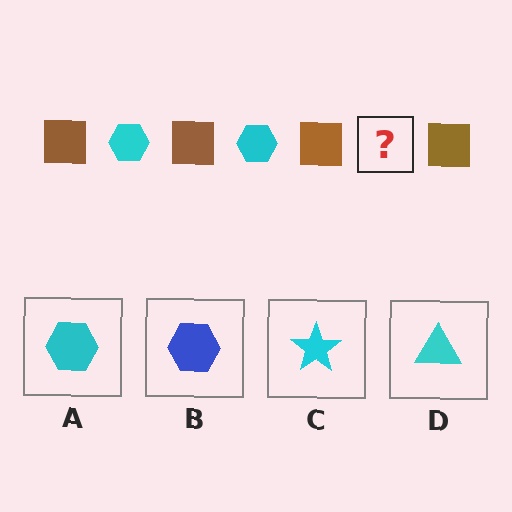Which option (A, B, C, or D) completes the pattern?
A.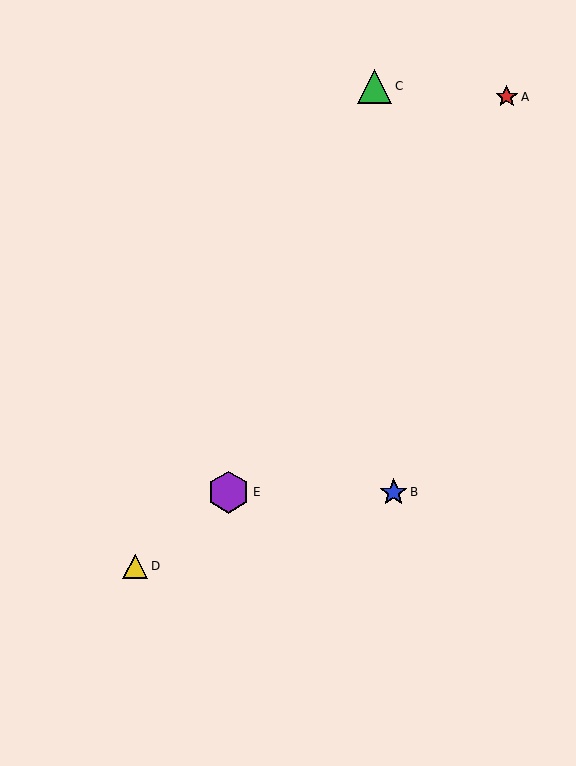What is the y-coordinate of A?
Object A is at y≈97.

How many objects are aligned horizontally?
2 objects (B, E) are aligned horizontally.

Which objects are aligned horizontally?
Objects B, E are aligned horizontally.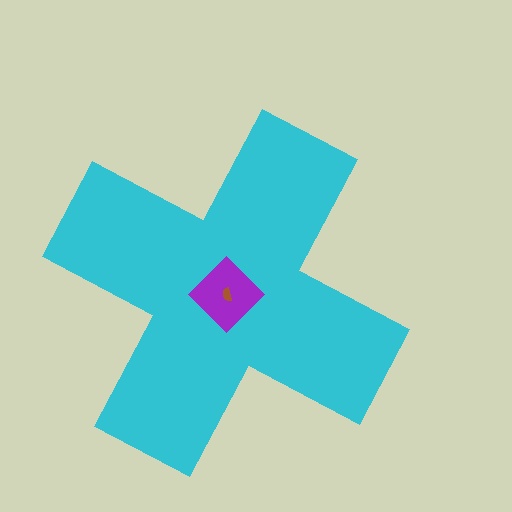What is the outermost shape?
The cyan cross.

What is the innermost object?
The brown semicircle.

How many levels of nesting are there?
3.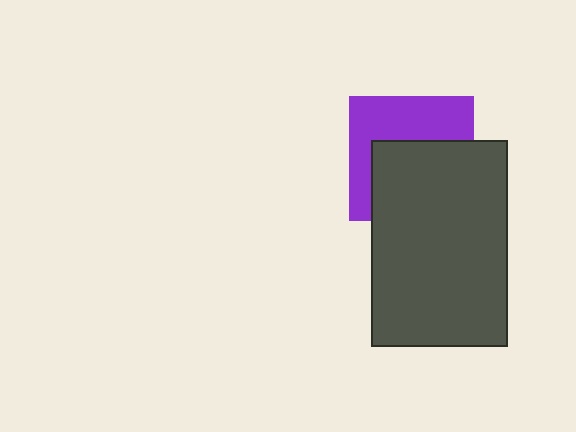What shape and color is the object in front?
The object in front is a dark gray rectangle.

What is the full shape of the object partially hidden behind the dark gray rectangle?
The partially hidden object is a purple square.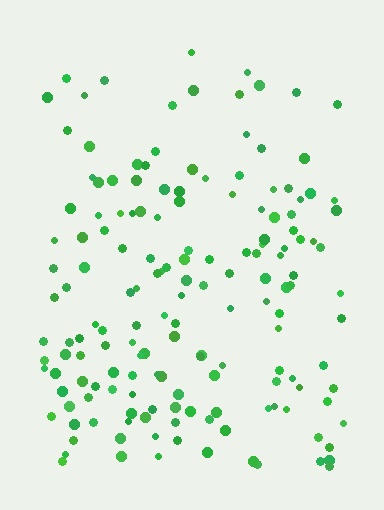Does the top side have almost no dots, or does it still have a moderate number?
Still a moderate number, just noticeably fewer than the bottom.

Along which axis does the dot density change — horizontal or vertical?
Vertical.